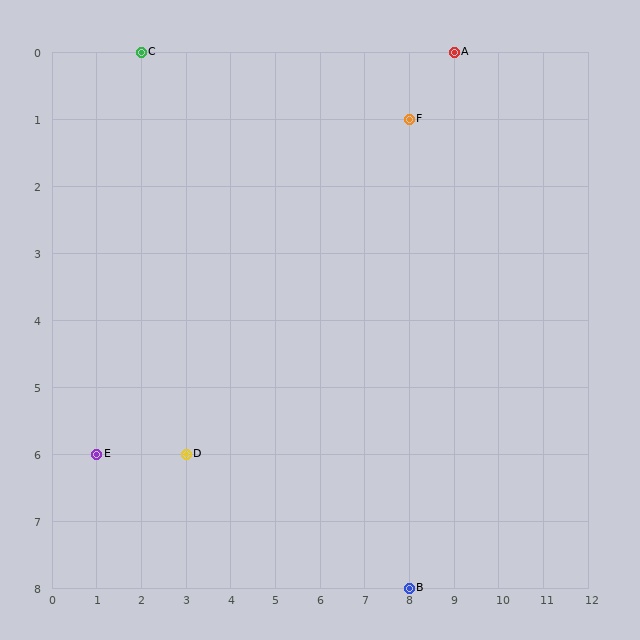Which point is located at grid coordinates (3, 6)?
Point D is at (3, 6).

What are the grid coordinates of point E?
Point E is at grid coordinates (1, 6).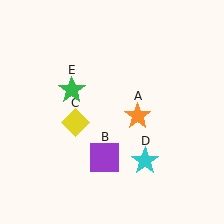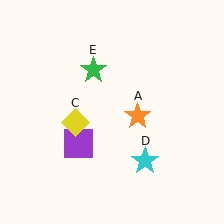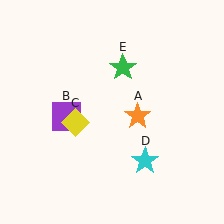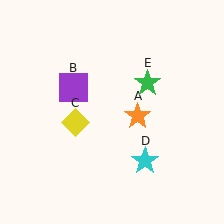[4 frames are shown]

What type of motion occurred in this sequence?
The purple square (object B), green star (object E) rotated clockwise around the center of the scene.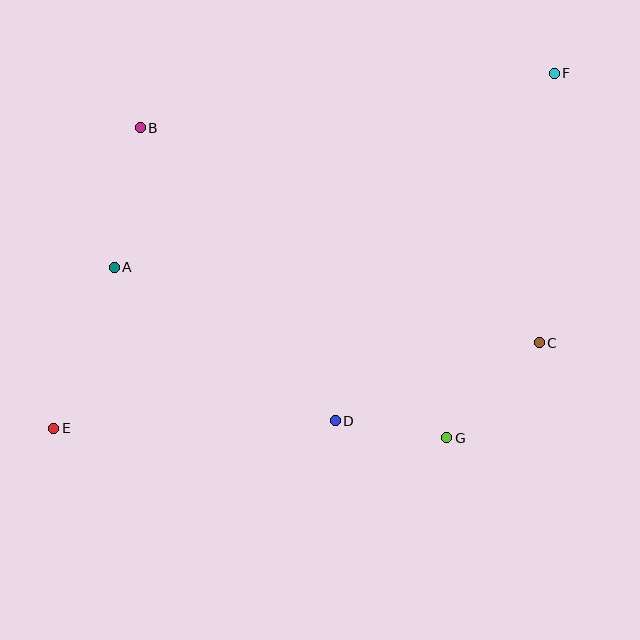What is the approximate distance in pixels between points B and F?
The distance between B and F is approximately 418 pixels.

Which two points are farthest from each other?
Points E and F are farthest from each other.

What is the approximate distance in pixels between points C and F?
The distance between C and F is approximately 270 pixels.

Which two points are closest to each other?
Points D and G are closest to each other.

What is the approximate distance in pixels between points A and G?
The distance between A and G is approximately 374 pixels.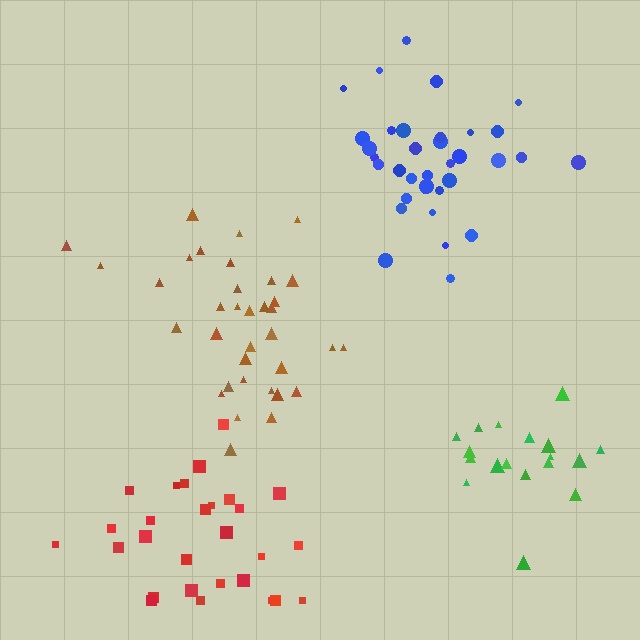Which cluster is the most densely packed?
Green.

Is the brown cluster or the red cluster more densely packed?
Brown.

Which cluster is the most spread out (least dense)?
Red.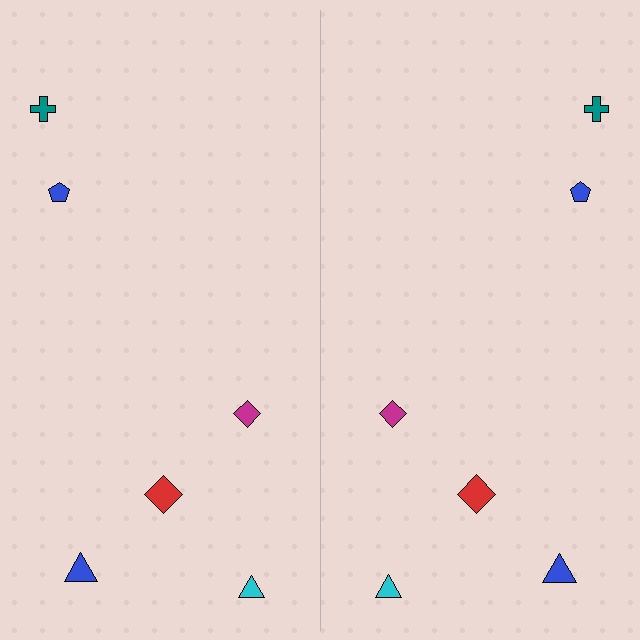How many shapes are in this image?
There are 12 shapes in this image.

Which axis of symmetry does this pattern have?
The pattern has a vertical axis of symmetry running through the center of the image.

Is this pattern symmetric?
Yes, this pattern has bilateral (reflection) symmetry.